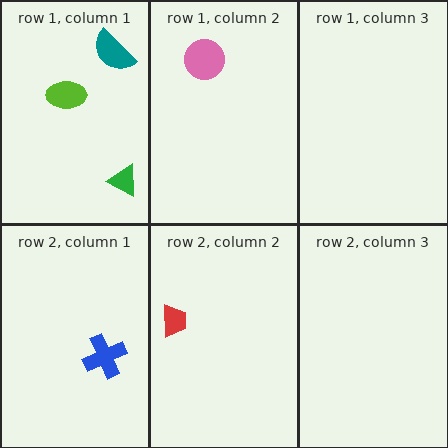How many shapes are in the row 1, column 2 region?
1.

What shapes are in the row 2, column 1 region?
The blue cross.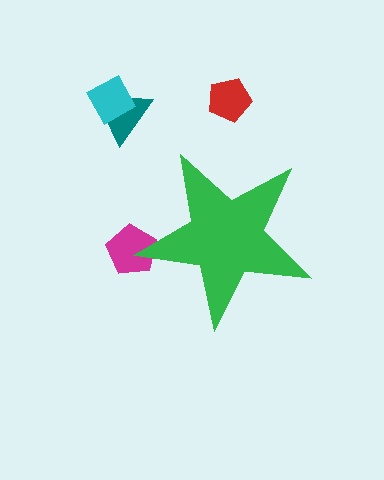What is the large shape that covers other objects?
A green star.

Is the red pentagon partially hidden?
No, the red pentagon is fully visible.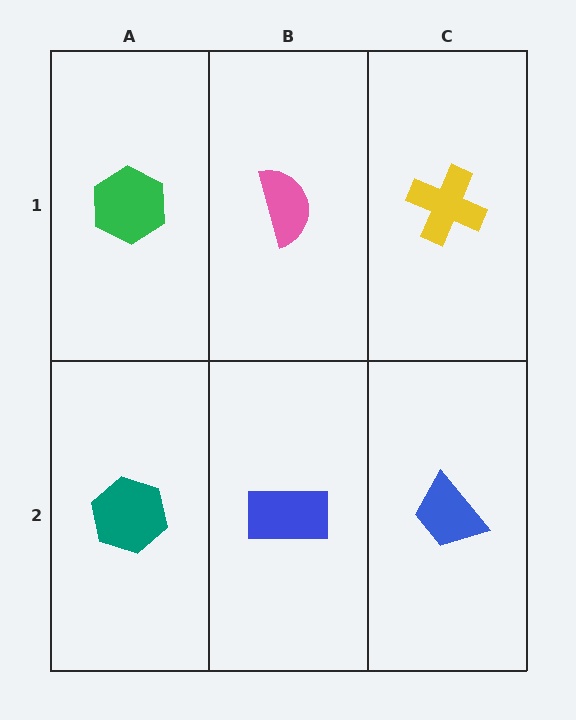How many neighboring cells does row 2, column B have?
3.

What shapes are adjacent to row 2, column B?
A pink semicircle (row 1, column B), a teal hexagon (row 2, column A), a blue trapezoid (row 2, column C).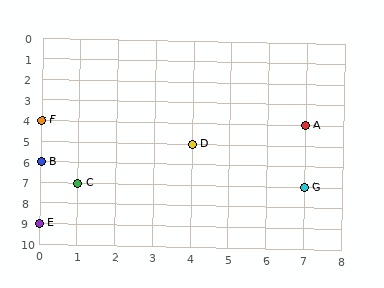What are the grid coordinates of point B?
Point B is at grid coordinates (0, 6).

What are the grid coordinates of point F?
Point F is at grid coordinates (0, 4).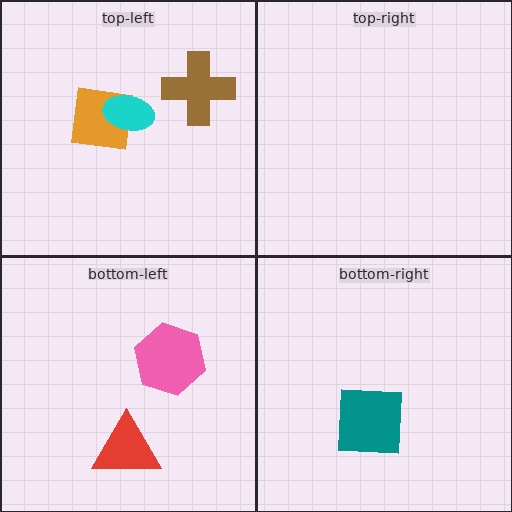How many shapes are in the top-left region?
3.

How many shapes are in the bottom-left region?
2.